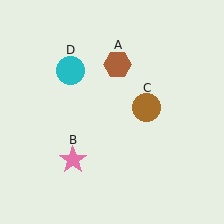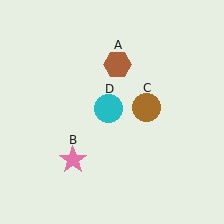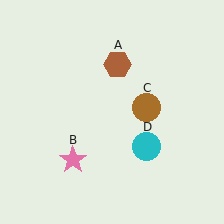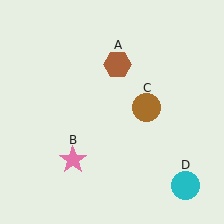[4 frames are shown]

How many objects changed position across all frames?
1 object changed position: cyan circle (object D).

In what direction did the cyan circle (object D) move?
The cyan circle (object D) moved down and to the right.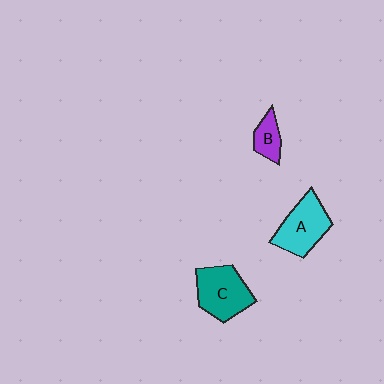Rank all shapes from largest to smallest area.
From largest to smallest: C (teal), A (cyan), B (purple).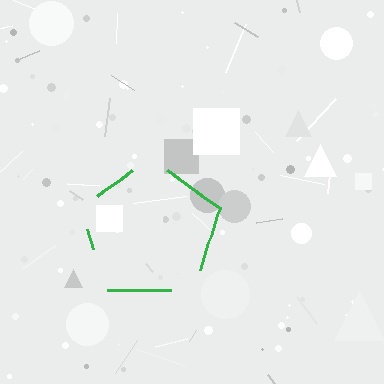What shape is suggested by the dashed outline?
The dashed outline suggests a pentagon.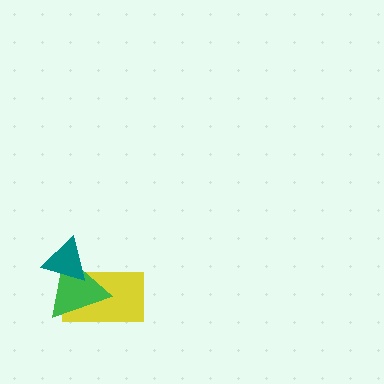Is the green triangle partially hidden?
Yes, it is partially covered by another shape.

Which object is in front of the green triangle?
The teal triangle is in front of the green triangle.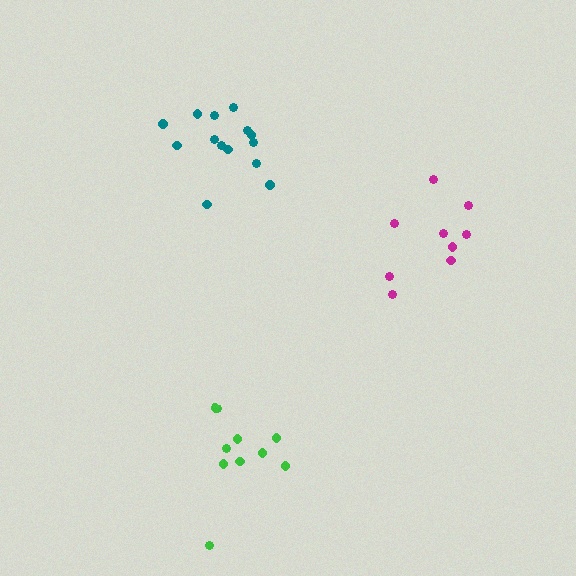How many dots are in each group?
Group 1: 9 dots, Group 2: 10 dots, Group 3: 14 dots (33 total).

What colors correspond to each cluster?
The clusters are colored: magenta, green, teal.